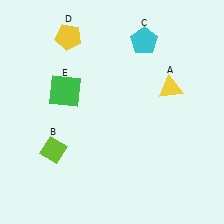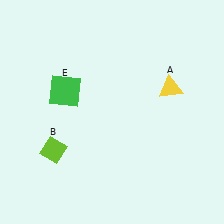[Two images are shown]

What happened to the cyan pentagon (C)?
The cyan pentagon (C) was removed in Image 2. It was in the top-right area of Image 1.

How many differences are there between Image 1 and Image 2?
There are 2 differences between the two images.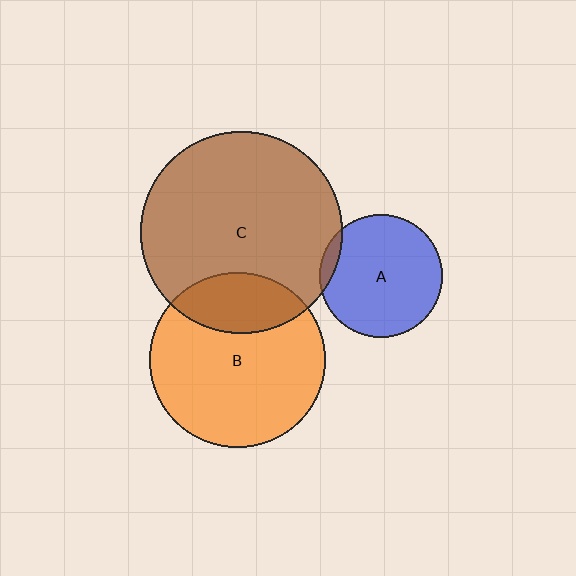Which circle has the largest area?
Circle C (brown).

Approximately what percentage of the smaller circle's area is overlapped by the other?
Approximately 25%.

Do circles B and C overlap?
Yes.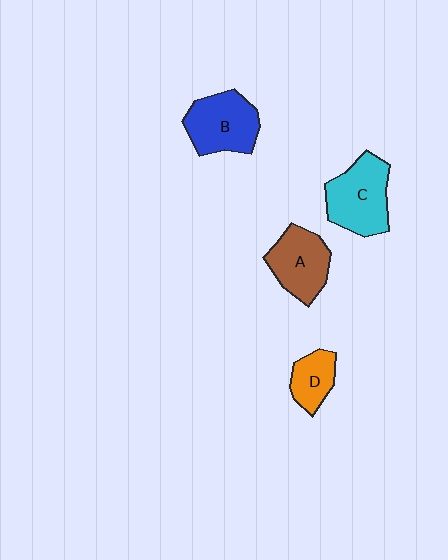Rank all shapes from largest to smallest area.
From largest to smallest: C (cyan), B (blue), A (brown), D (orange).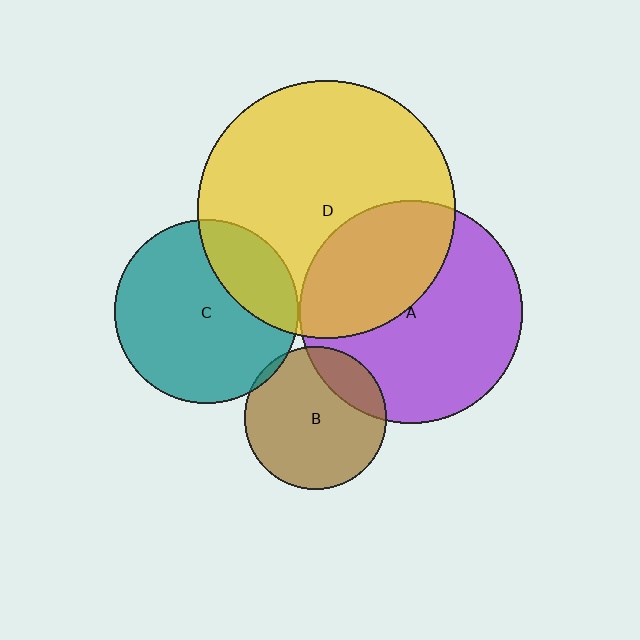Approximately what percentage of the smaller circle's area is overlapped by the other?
Approximately 5%.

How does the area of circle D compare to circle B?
Approximately 3.3 times.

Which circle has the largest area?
Circle D (yellow).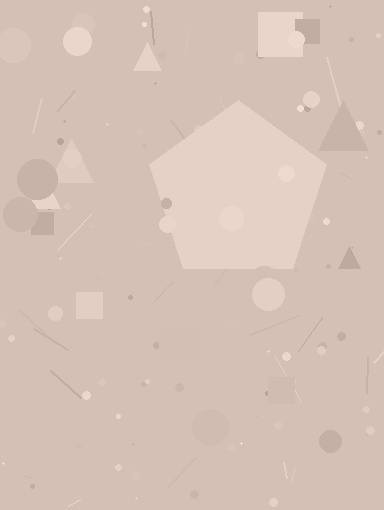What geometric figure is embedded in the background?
A pentagon is embedded in the background.